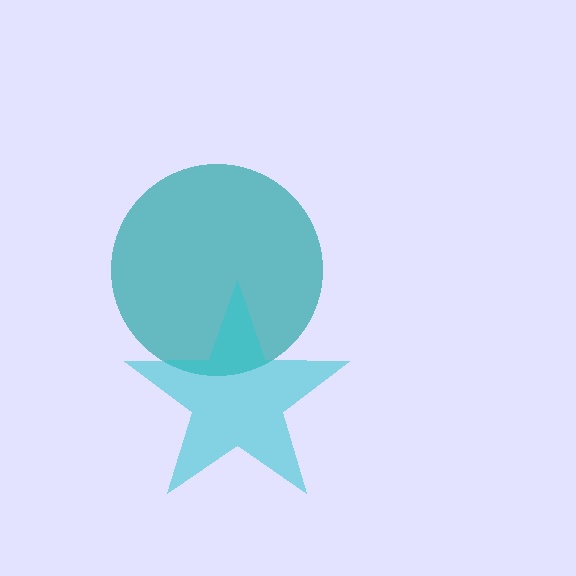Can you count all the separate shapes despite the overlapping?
Yes, there are 2 separate shapes.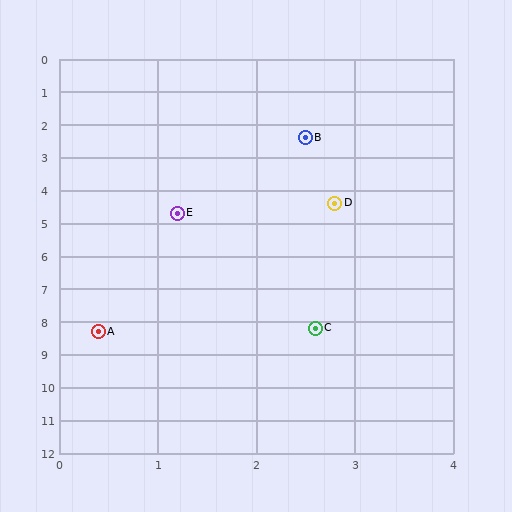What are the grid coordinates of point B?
Point B is at approximately (2.5, 2.4).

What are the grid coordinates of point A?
Point A is at approximately (0.4, 8.3).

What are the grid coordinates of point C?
Point C is at approximately (2.6, 8.2).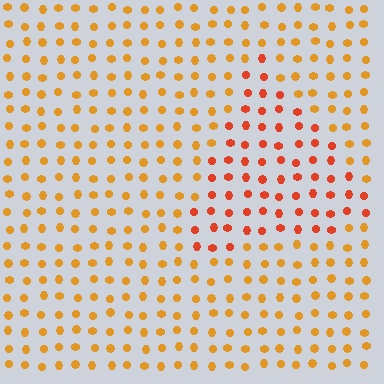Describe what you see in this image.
The image is filled with small orange elements in a uniform arrangement. A triangle-shaped region is visible where the elements are tinted to a slightly different hue, forming a subtle color boundary.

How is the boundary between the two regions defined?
The boundary is defined purely by a slight shift in hue (about 28 degrees). Spacing, size, and orientation are identical on both sides.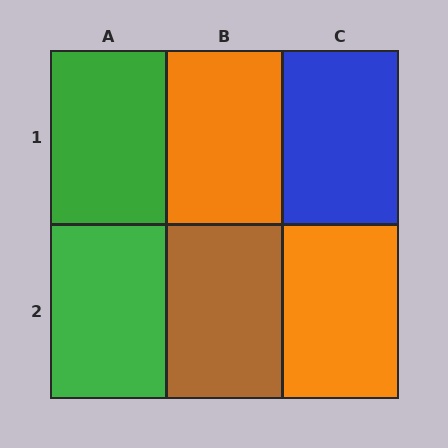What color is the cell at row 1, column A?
Green.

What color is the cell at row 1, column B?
Orange.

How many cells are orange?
2 cells are orange.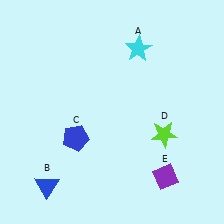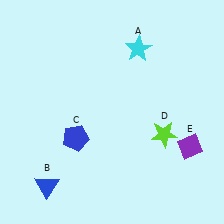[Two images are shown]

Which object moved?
The purple diamond (E) moved up.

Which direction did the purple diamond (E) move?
The purple diamond (E) moved up.